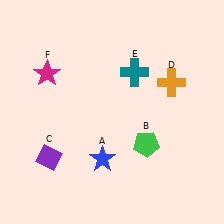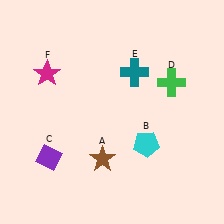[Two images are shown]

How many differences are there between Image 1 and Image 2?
There are 3 differences between the two images.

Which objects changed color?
A changed from blue to brown. B changed from green to cyan. D changed from orange to green.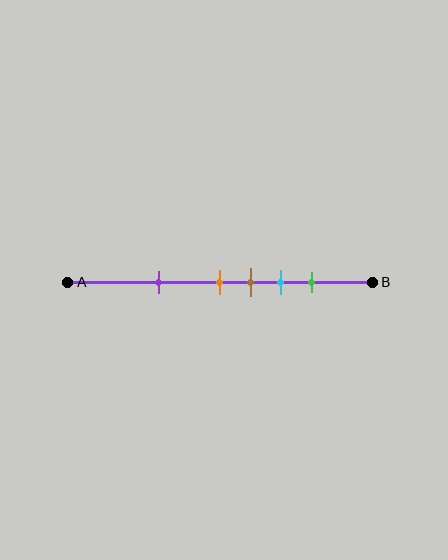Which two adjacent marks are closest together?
The orange and brown marks are the closest adjacent pair.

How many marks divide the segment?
There are 5 marks dividing the segment.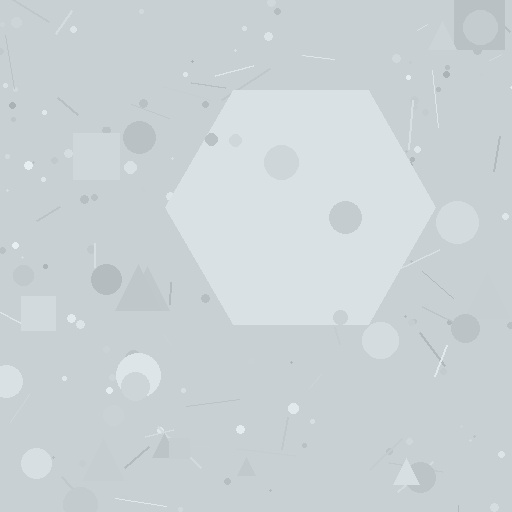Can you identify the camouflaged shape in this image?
The camouflaged shape is a hexagon.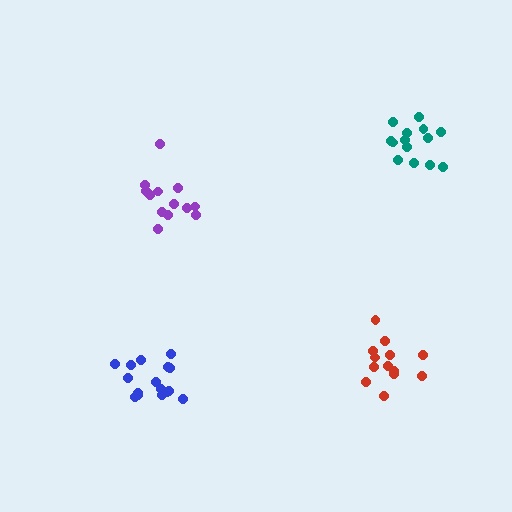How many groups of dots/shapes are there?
There are 4 groups.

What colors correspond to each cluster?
The clusters are colored: purple, teal, blue, red.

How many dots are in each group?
Group 1: 13 dots, Group 2: 14 dots, Group 3: 17 dots, Group 4: 13 dots (57 total).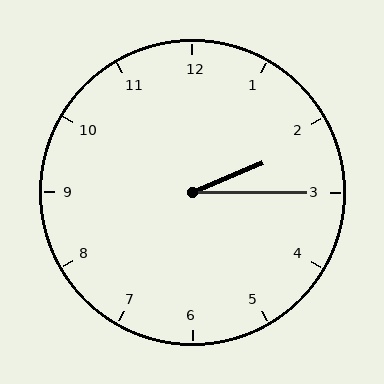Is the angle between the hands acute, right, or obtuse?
It is acute.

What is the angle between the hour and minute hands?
Approximately 22 degrees.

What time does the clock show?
2:15.